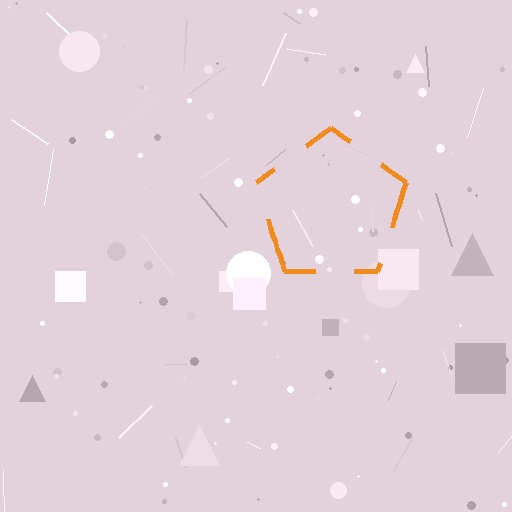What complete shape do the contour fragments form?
The contour fragments form a pentagon.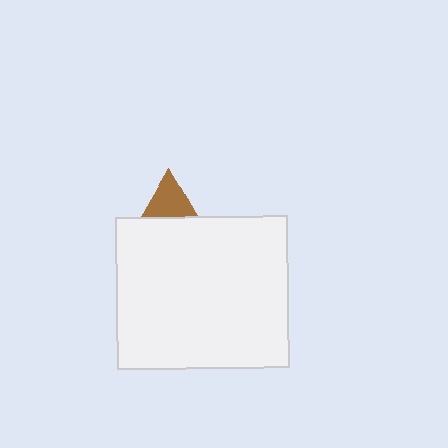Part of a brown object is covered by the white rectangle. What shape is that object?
It is a triangle.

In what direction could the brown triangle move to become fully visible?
The brown triangle could move up. That would shift it out from behind the white rectangle entirely.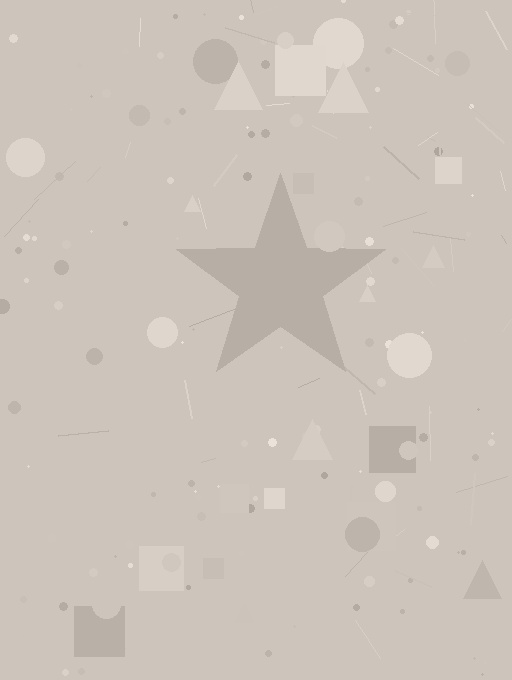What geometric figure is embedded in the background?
A star is embedded in the background.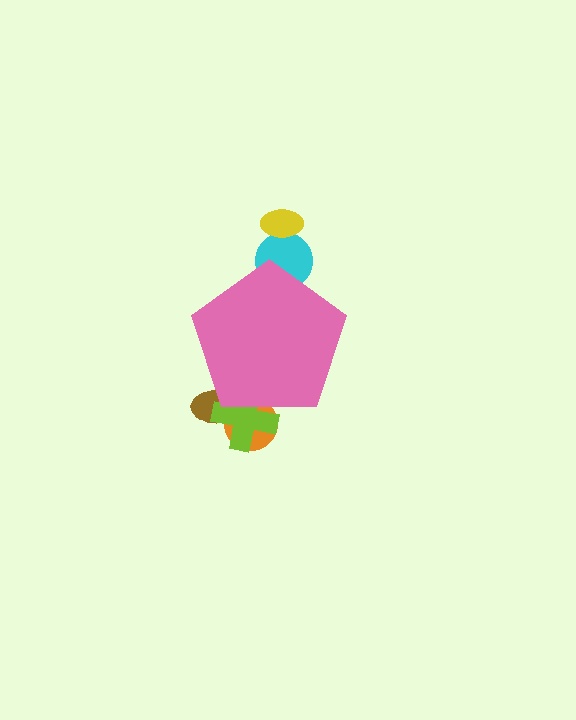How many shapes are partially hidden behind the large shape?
4 shapes are partially hidden.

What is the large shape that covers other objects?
A pink pentagon.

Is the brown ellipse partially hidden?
Yes, the brown ellipse is partially hidden behind the pink pentagon.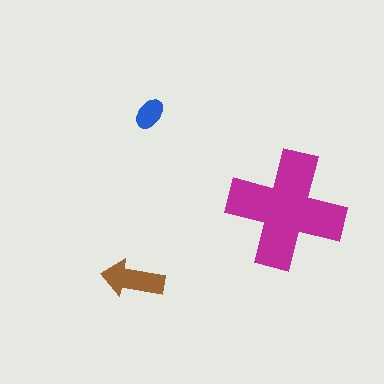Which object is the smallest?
The blue ellipse.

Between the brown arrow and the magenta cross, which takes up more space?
The magenta cross.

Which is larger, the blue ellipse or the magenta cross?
The magenta cross.